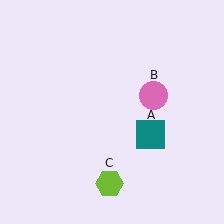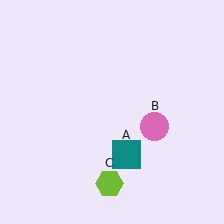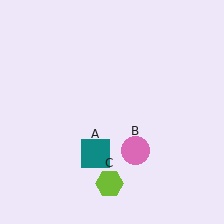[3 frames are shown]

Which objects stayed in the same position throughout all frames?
Lime hexagon (object C) remained stationary.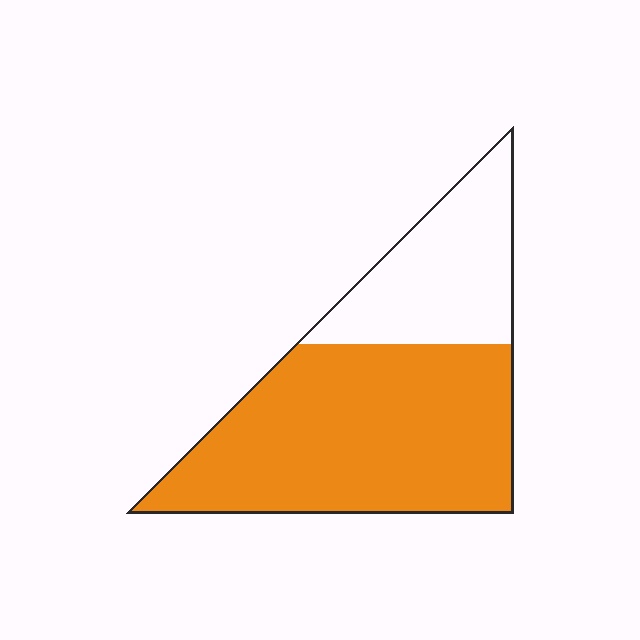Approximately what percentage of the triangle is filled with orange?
Approximately 70%.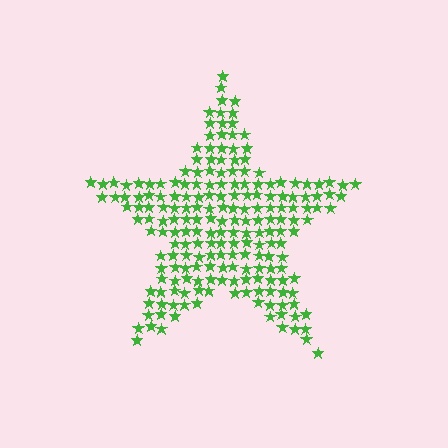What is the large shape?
The large shape is a star.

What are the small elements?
The small elements are stars.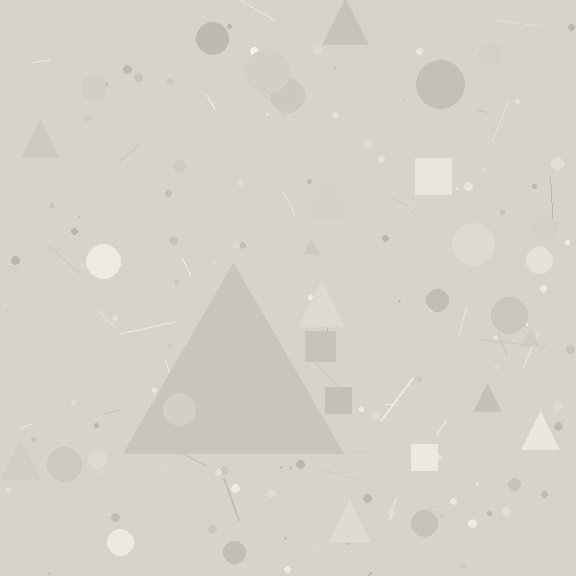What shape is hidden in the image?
A triangle is hidden in the image.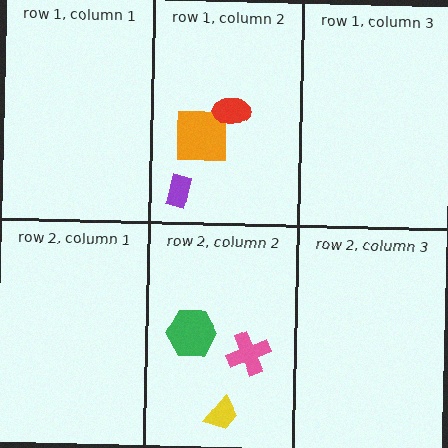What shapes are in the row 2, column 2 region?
The yellow trapezoid, the pink cross, the green hexagon.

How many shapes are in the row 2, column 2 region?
3.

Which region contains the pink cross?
The row 2, column 2 region.